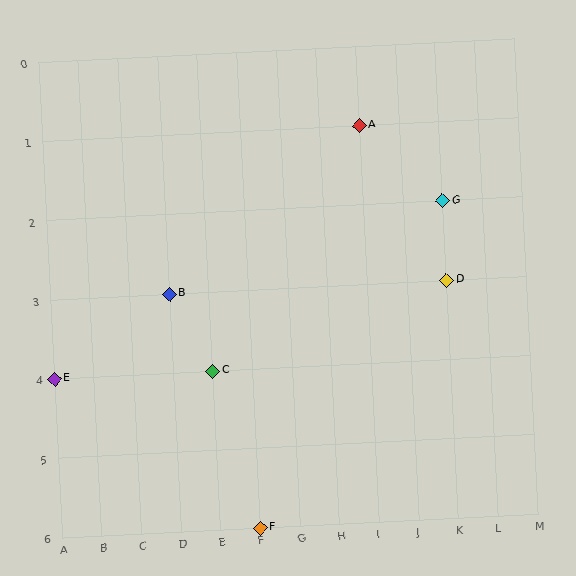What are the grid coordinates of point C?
Point C is at grid coordinates (E, 4).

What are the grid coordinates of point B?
Point B is at grid coordinates (D, 3).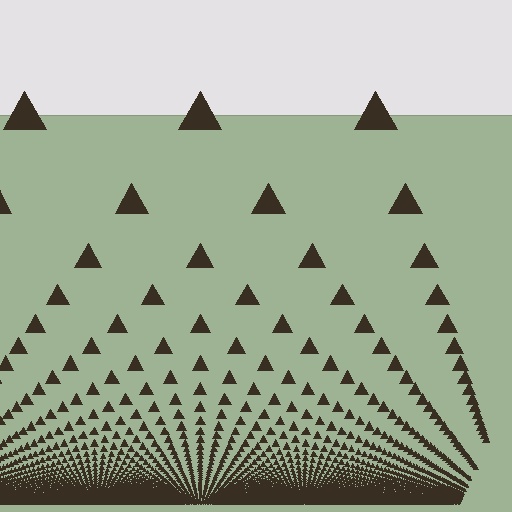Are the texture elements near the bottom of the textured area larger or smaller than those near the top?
Smaller. The gradient is inverted — elements near the bottom are smaller and denser.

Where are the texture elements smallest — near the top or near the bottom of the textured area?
Near the bottom.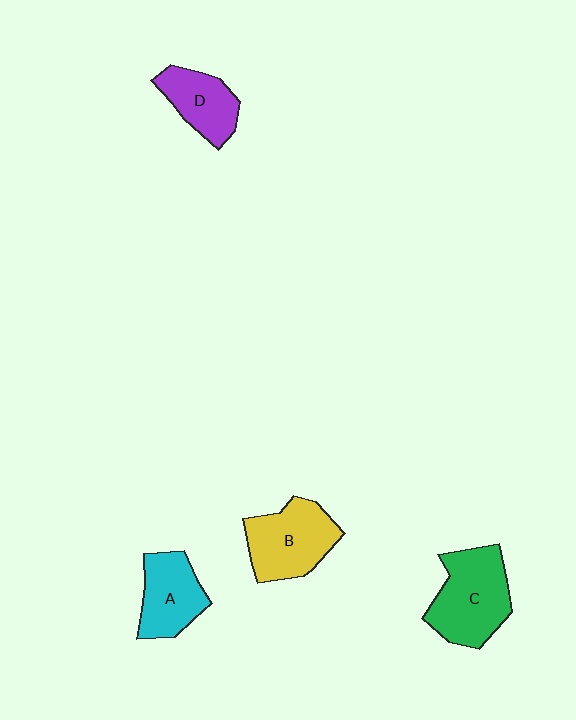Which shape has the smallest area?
Shape D (purple).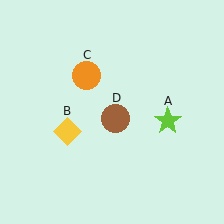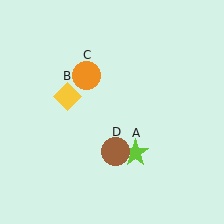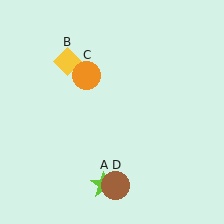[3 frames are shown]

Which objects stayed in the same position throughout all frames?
Orange circle (object C) remained stationary.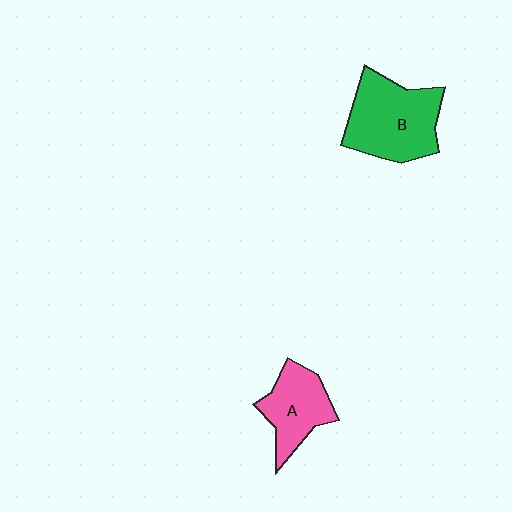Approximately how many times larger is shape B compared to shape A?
Approximately 1.5 times.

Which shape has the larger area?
Shape B (green).